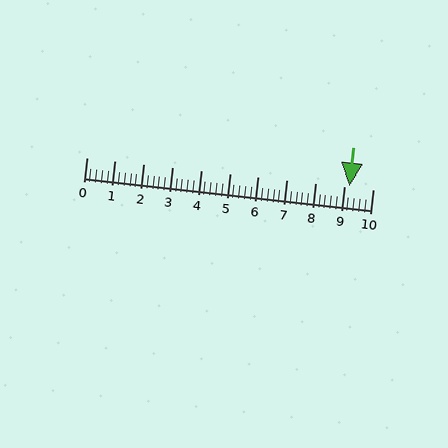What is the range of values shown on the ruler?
The ruler shows values from 0 to 10.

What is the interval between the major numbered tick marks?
The major tick marks are spaced 1 units apart.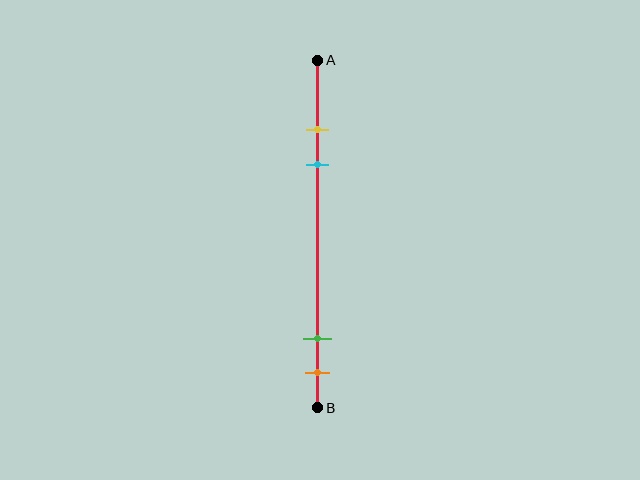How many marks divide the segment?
There are 4 marks dividing the segment.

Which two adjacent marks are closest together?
The yellow and cyan marks are the closest adjacent pair.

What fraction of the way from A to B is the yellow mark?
The yellow mark is approximately 20% (0.2) of the way from A to B.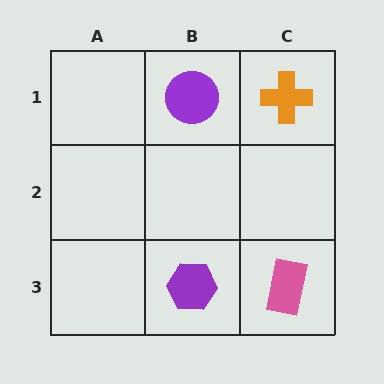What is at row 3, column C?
A pink rectangle.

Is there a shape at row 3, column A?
No, that cell is empty.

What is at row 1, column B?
A purple circle.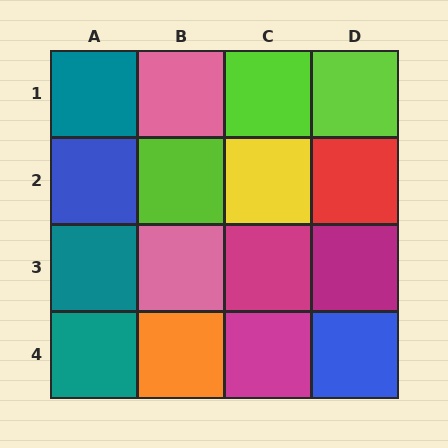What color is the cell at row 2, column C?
Yellow.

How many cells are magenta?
3 cells are magenta.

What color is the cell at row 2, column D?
Red.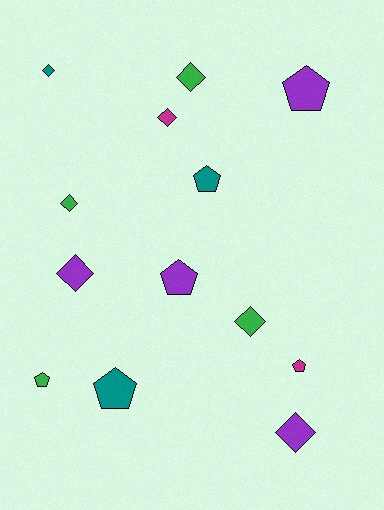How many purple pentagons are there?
There are 2 purple pentagons.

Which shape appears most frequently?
Diamond, with 7 objects.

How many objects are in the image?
There are 13 objects.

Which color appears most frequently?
Purple, with 4 objects.